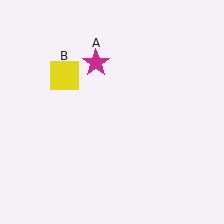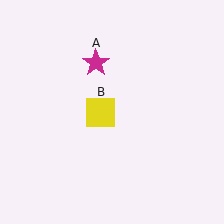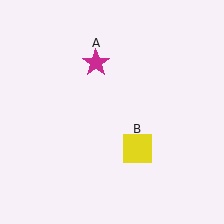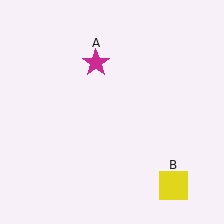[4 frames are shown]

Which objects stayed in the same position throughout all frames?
Magenta star (object A) remained stationary.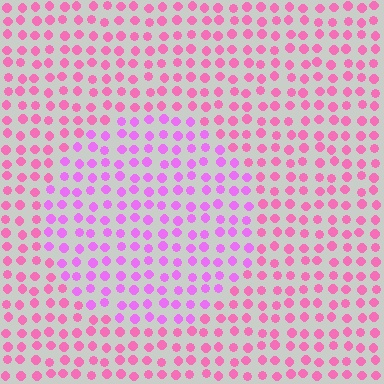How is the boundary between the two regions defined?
The boundary is defined purely by a slight shift in hue (about 32 degrees). Spacing, size, and orientation are identical on both sides.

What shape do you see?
I see a circle.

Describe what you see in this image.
The image is filled with small pink elements in a uniform arrangement. A circle-shaped region is visible where the elements are tinted to a slightly different hue, forming a subtle color boundary.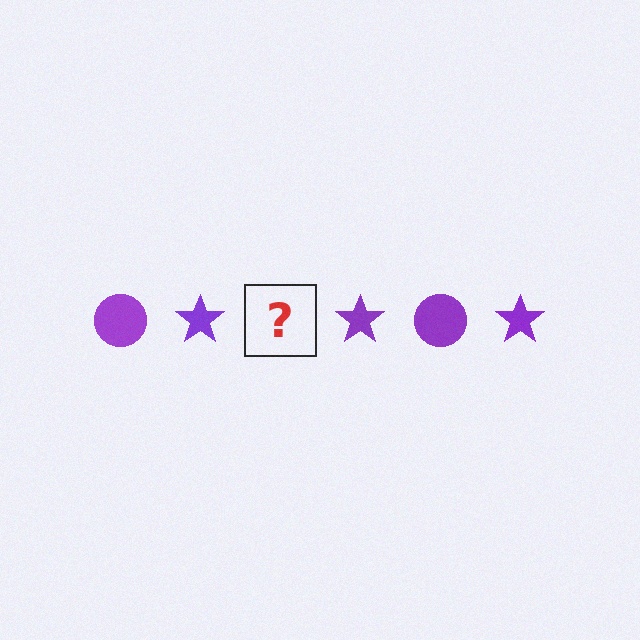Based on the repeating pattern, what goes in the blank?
The blank should be a purple circle.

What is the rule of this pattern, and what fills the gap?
The rule is that the pattern cycles through circle, star shapes in purple. The gap should be filled with a purple circle.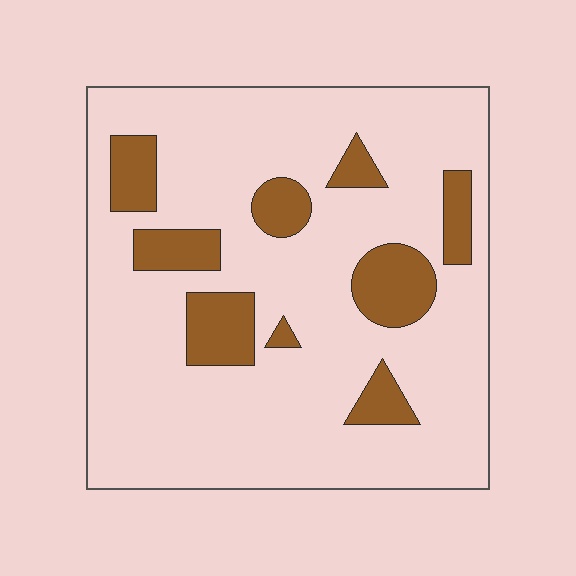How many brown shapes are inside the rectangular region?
9.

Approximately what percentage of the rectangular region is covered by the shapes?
Approximately 20%.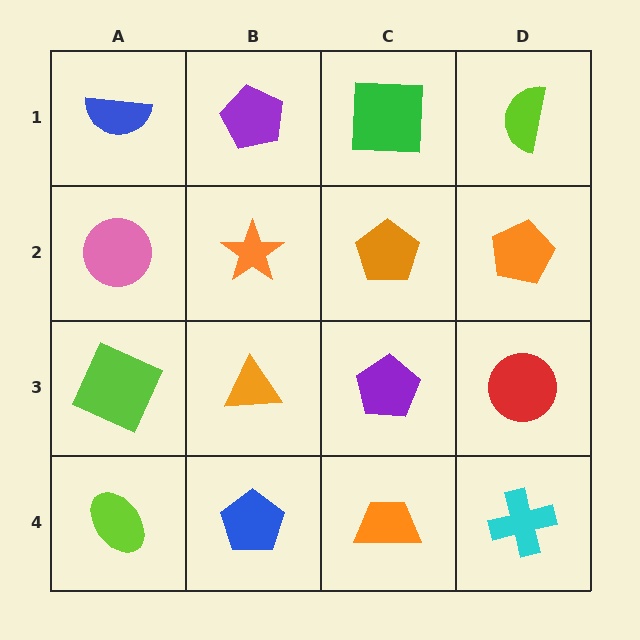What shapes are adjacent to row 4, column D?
A red circle (row 3, column D), an orange trapezoid (row 4, column C).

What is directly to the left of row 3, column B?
A lime square.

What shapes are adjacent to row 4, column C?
A purple pentagon (row 3, column C), a blue pentagon (row 4, column B), a cyan cross (row 4, column D).